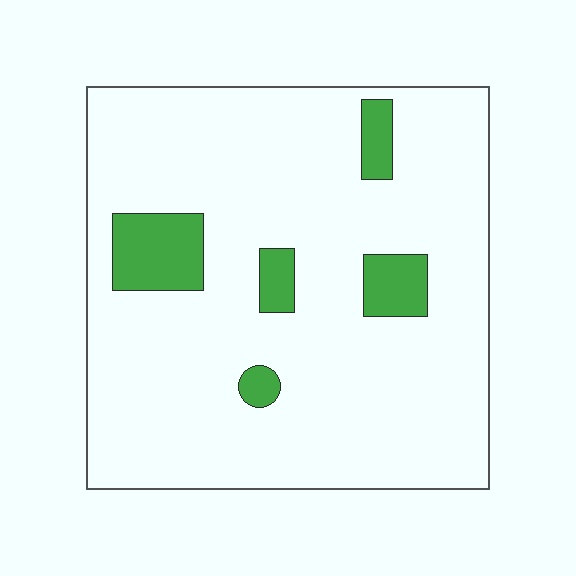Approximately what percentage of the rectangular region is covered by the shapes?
Approximately 10%.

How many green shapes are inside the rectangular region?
5.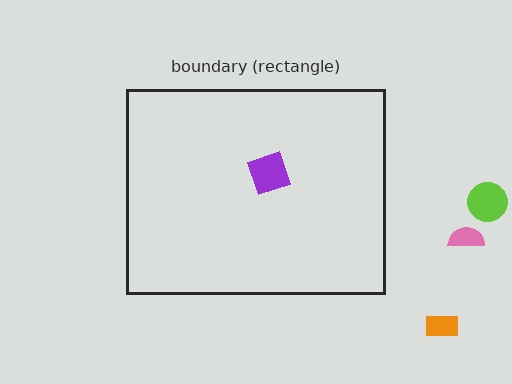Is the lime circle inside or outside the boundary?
Outside.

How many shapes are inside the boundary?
1 inside, 3 outside.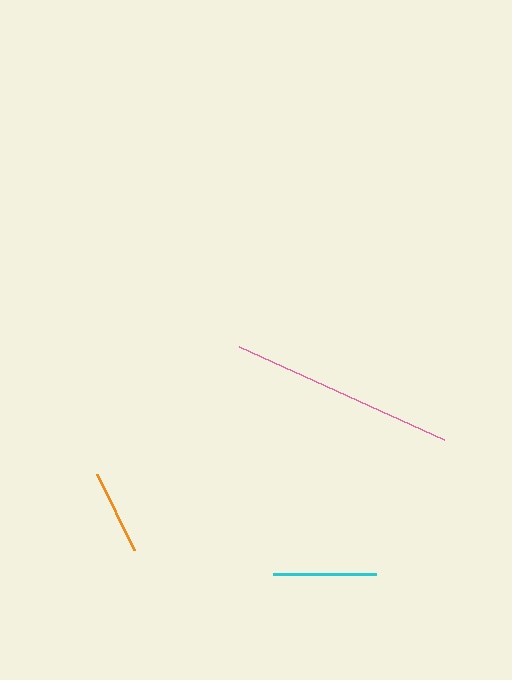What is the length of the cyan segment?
The cyan segment is approximately 103 pixels long.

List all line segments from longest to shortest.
From longest to shortest: pink, cyan, orange.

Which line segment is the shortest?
The orange line is the shortest at approximately 85 pixels.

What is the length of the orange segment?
The orange segment is approximately 85 pixels long.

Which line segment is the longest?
The pink line is the longest at approximately 225 pixels.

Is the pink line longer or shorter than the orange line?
The pink line is longer than the orange line.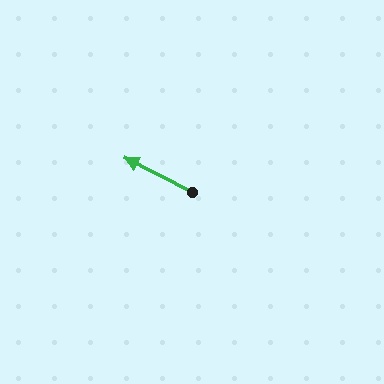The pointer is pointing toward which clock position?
Roughly 10 o'clock.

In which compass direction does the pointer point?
Northwest.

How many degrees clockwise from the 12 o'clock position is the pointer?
Approximately 297 degrees.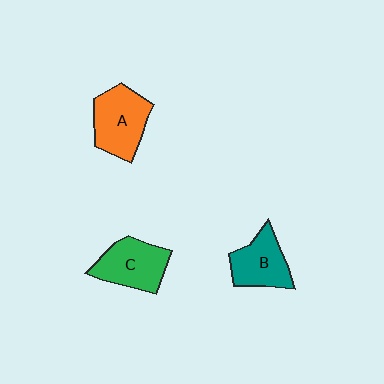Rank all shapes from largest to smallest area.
From largest to smallest: A (orange), C (green), B (teal).